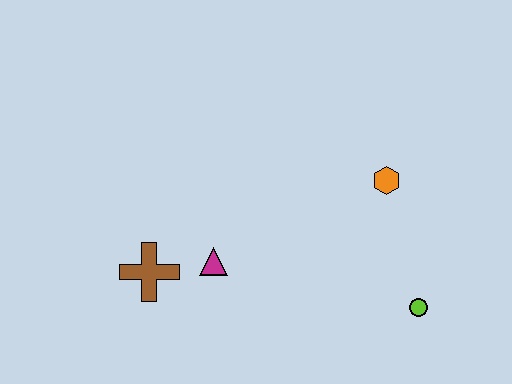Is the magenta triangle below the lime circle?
No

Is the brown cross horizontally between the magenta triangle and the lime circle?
No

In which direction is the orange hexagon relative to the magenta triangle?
The orange hexagon is to the right of the magenta triangle.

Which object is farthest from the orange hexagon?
The brown cross is farthest from the orange hexagon.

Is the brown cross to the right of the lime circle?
No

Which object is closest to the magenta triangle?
The brown cross is closest to the magenta triangle.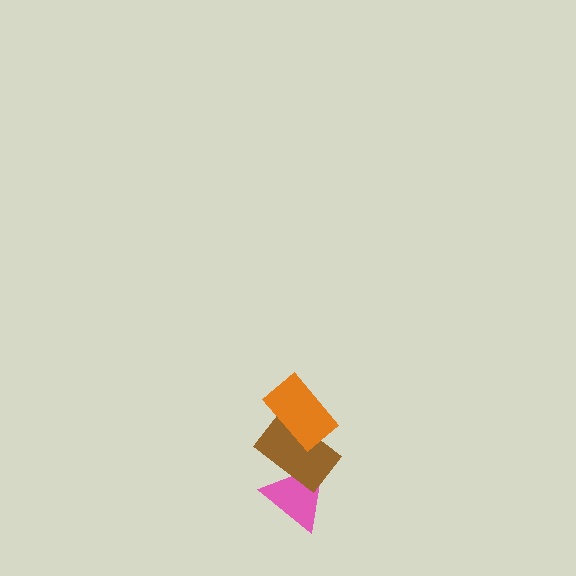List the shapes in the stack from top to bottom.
From top to bottom: the orange rectangle, the brown rectangle, the pink triangle.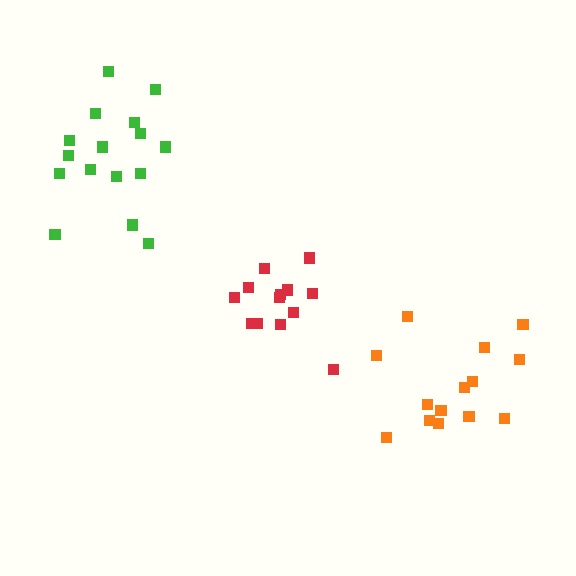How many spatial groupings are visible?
There are 3 spatial groupings.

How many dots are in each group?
Group 1: 14 dots, Group 2: 16 dots, Group 3: 13 dots (43 total).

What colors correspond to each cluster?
The clusters are colored: orange, green, red.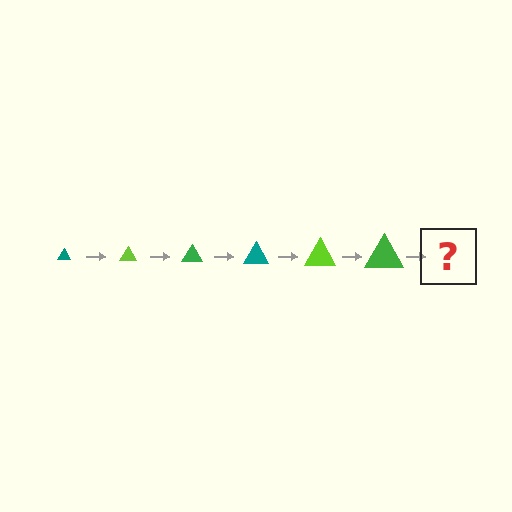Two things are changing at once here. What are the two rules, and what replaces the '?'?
The two rules are that the triangle grows larger each step and the color cycles through teal, lime, and green. The '?' should be a teal triangle, larger than the previous one.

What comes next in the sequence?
The next element should be a teal triangle, larger than the previous one.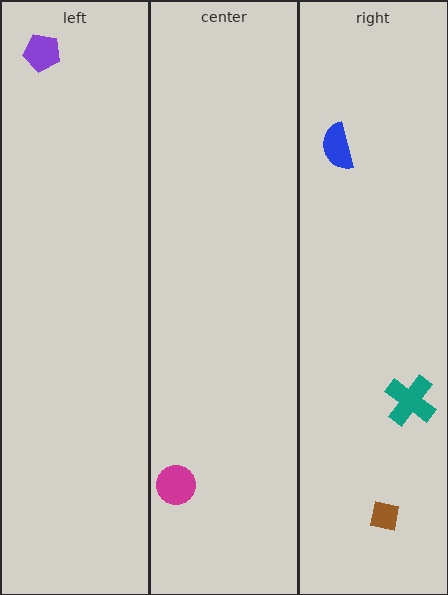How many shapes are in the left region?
1.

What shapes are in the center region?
The magenta circle.